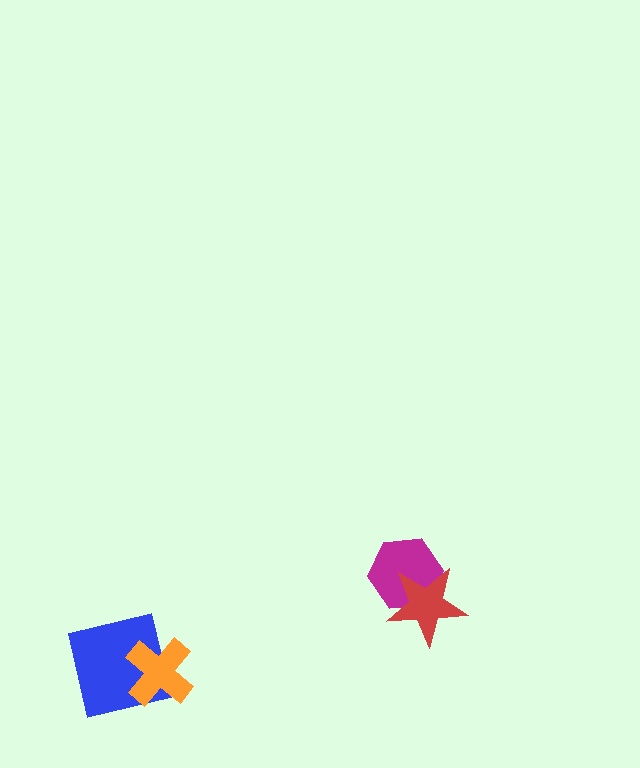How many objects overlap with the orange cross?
1 object overlaps with the orange cross.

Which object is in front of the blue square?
The orange cross is in front of the blue square.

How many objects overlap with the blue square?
1 object overlaps with the blue square.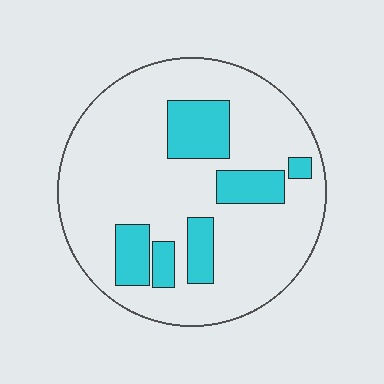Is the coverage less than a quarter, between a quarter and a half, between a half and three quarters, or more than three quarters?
Less than a quarter.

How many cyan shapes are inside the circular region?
6.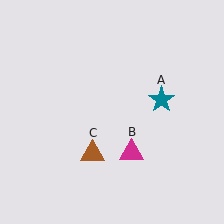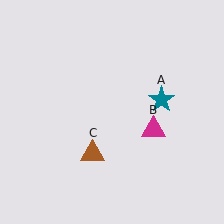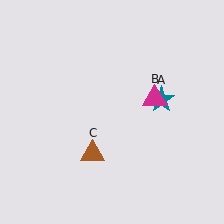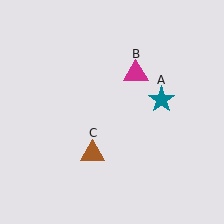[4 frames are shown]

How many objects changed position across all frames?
1 object changed position: magenta triangle (object B).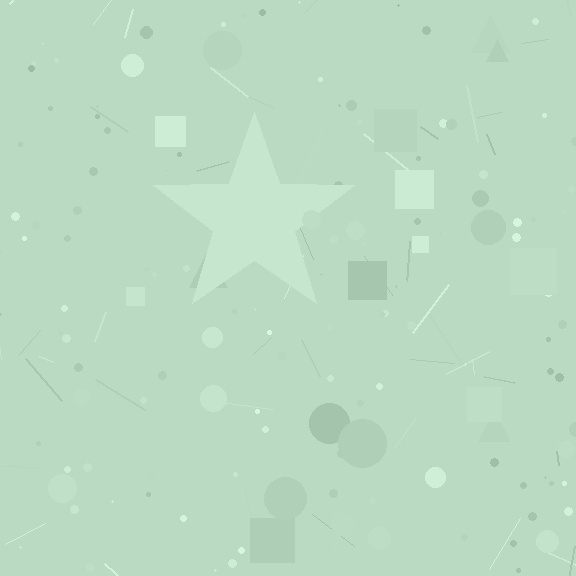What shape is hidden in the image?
A star is hidden in the image.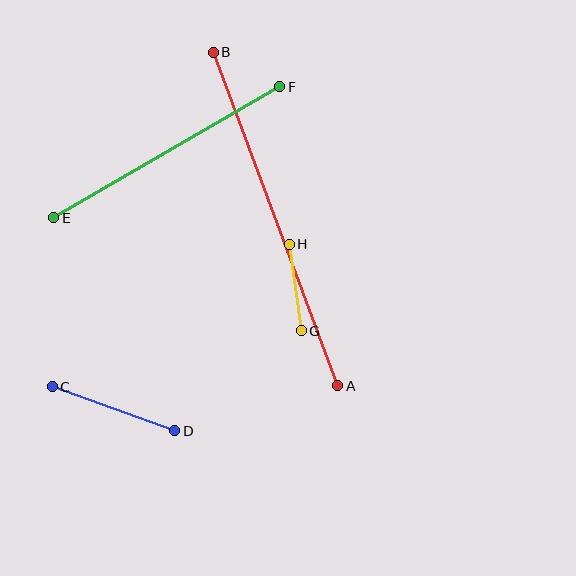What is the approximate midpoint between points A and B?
The midpoint is at approximately (276, 219) pixels.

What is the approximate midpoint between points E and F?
The midpoint is at approximately (167, 152) pixels.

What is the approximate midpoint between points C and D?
The midpoint is at approximately (114, 409) pixels.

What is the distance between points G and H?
The distance is approximately 88 pixels.